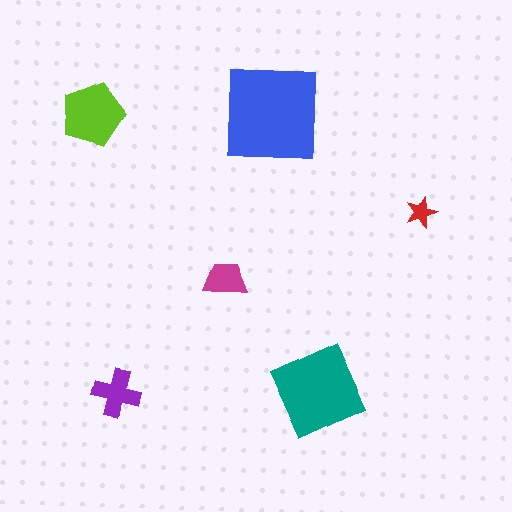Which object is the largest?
The blue square.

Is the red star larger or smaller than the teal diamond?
Smaller.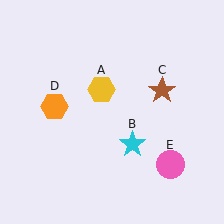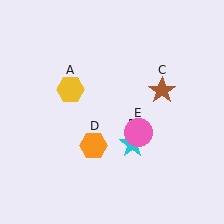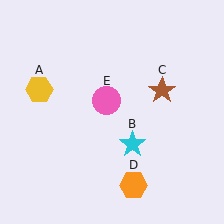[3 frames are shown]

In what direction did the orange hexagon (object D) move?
The orange hexagon (object D) moved down and to the right.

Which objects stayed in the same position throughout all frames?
Cyan star (object B) and brown star (object C) remained stationary.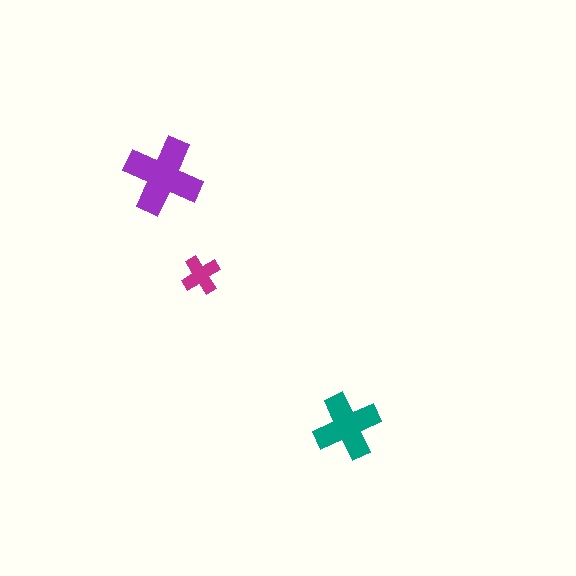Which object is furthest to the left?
The purple cross is leftmost.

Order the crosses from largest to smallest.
the purple one, the teal one, the magenta one.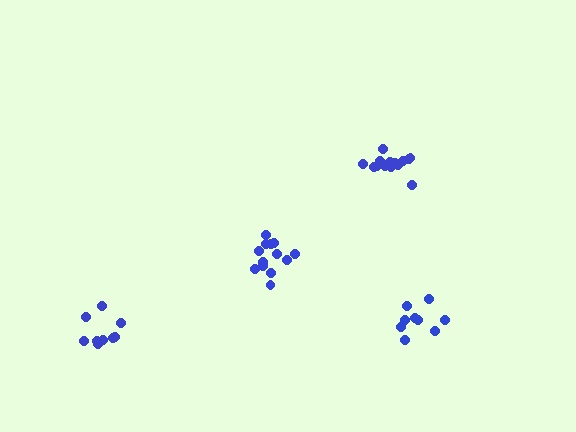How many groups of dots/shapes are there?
There are 4 groups.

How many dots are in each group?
Group 1: 13 dots, Group 2: 9 dots, Group 3: 14 dots, Group 4: 9 dots (45 total).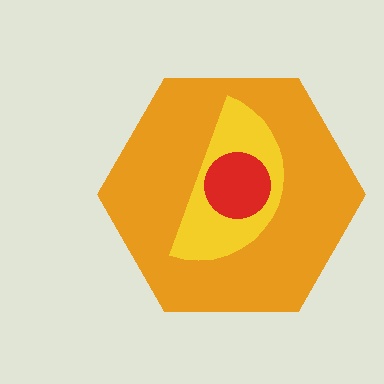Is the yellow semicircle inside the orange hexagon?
Yes.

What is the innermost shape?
The red circle.